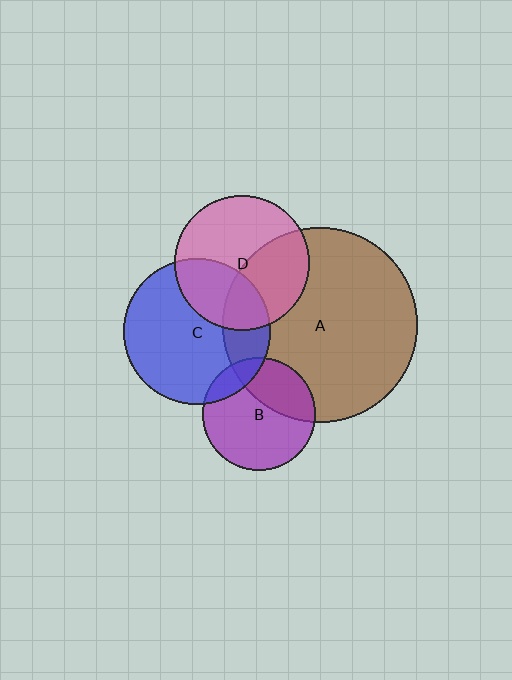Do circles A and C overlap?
Yes.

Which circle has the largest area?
Circle A (brown).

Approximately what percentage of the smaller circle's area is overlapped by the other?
Approximately 25%.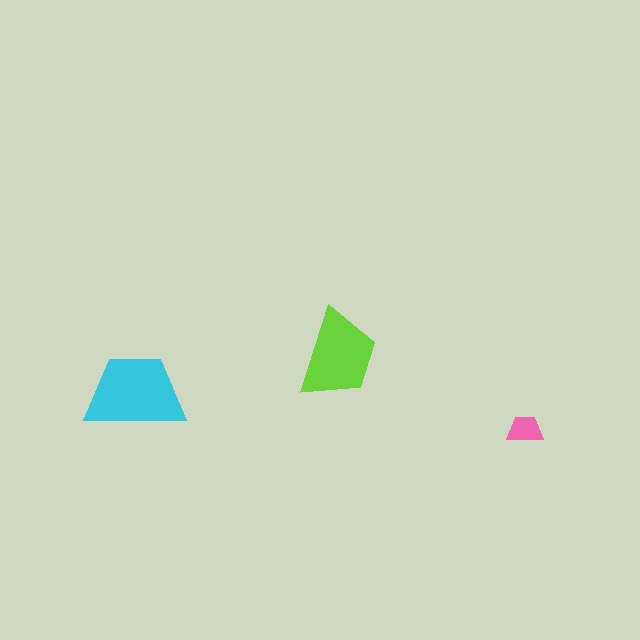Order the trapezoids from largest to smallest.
the cyan one, the lime one, the pink one.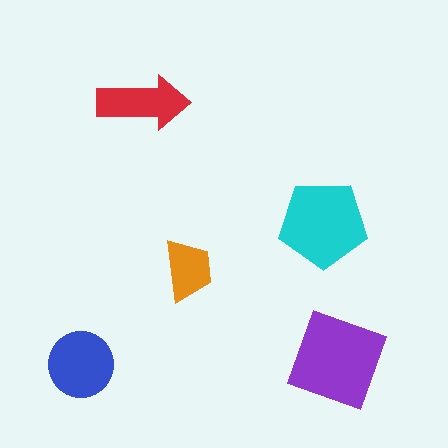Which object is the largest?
The purple diamond.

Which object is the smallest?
The orange trapezoid.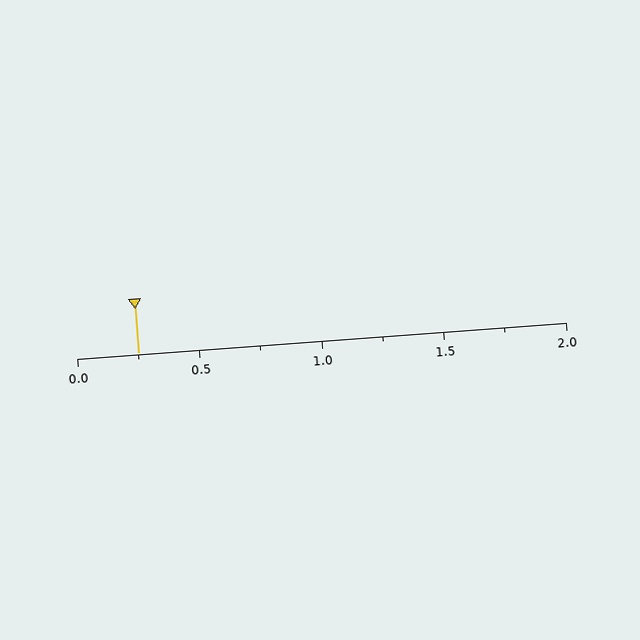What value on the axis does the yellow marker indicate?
The marker indicates approximately 0.25.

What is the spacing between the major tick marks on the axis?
The major ticks are spaced 0.5 apart.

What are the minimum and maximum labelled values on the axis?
The axis runs from 0.0 to 2.0.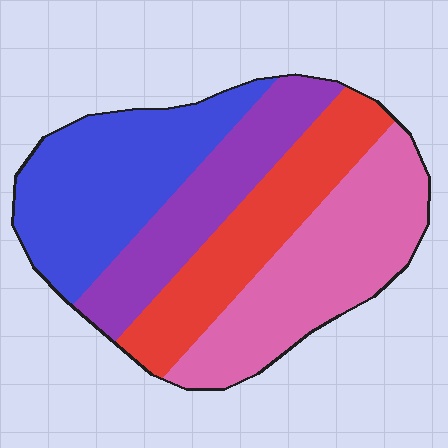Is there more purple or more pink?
Pink.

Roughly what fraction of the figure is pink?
Pink covers roughly 30% of the figure.